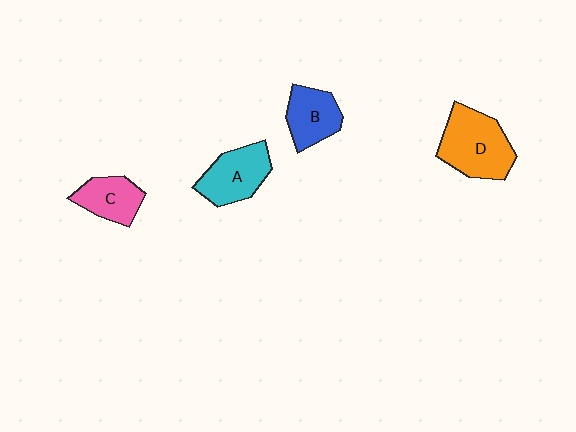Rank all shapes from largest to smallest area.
From largest to smallest: D (orange), A (cyan), B (blue), C (pink).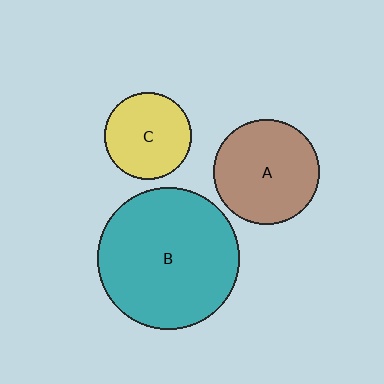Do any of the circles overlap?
No, none of the circles overlap.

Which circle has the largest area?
Circle B (teal).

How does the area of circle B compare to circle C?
Approximately 2.7 times.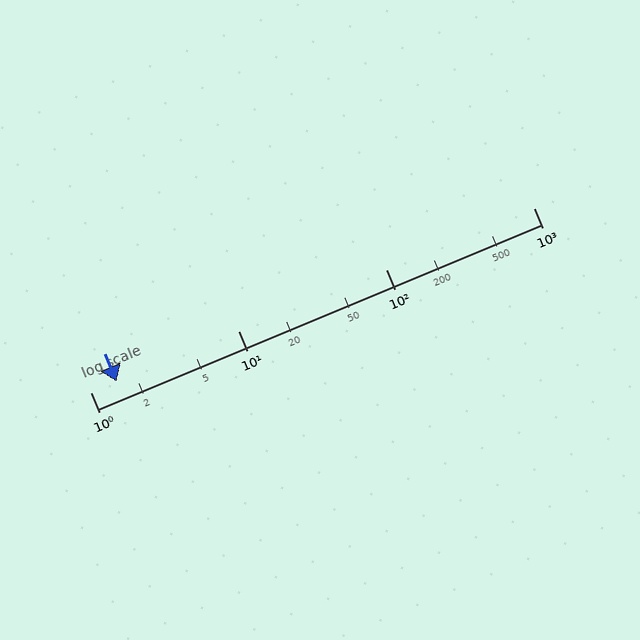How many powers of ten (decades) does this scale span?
The scale spans 3 decades, from 1 to 1000.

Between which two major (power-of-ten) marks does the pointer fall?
The pointer is between 1 and 10.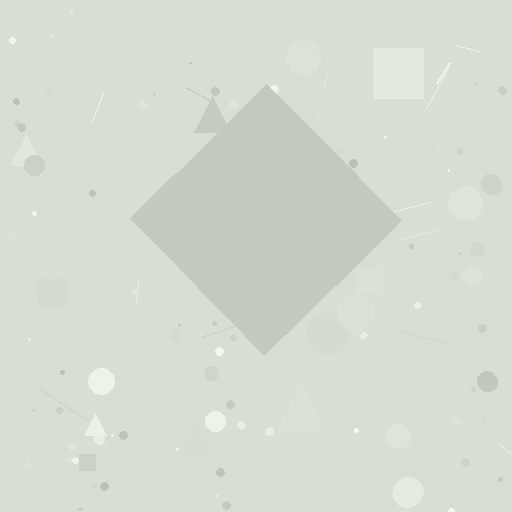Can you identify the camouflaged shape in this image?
The camouflaged shape is a diamond.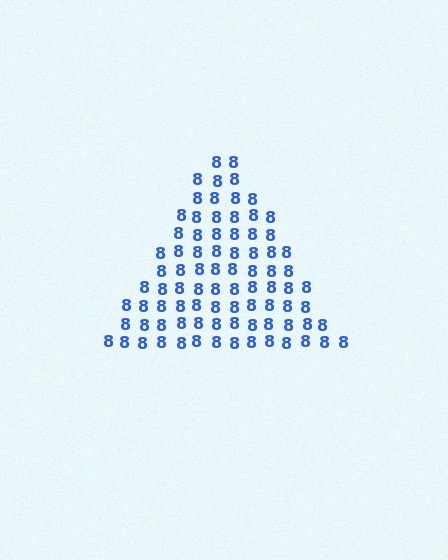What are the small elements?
The small elements are digit 8's.